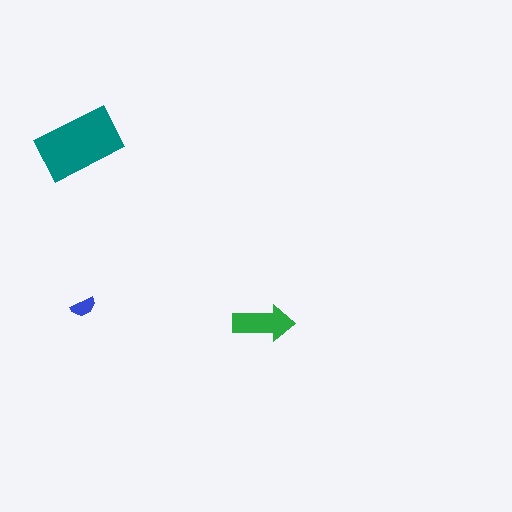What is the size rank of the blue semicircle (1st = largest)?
3rd.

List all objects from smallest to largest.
The blue semicircle, the green arrow, the teal rectangle.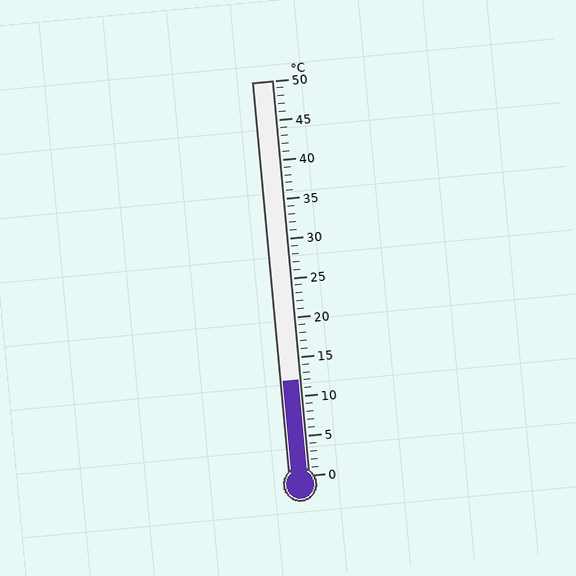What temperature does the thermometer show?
The thermometer shows approximately 12°C.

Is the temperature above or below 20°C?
The temperature is below 20°C.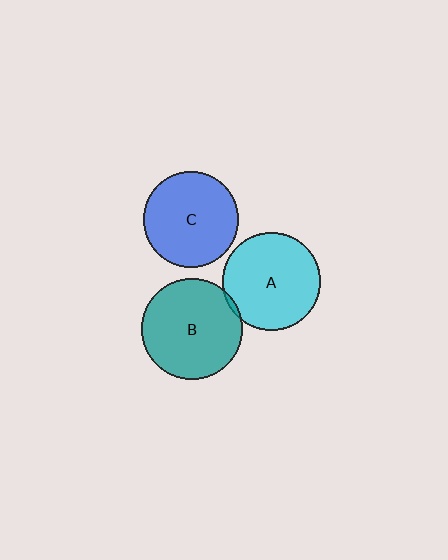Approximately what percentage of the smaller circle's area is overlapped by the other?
Approximately 5%.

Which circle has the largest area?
Circle B (teal).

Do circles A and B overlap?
Yes.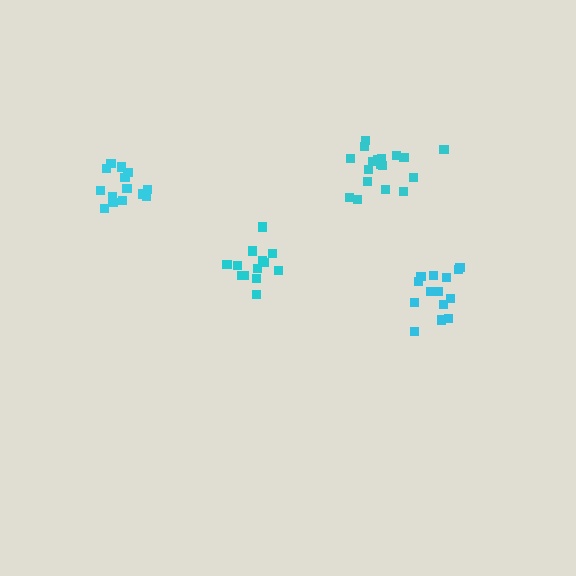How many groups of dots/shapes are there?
There are 4 groups.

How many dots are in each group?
Group 1: 13 dots, Group 2: 18 dots, Group 3: 14 dots, Group 4: 14 dots (59 total).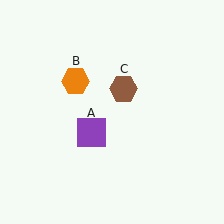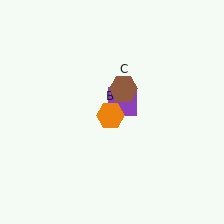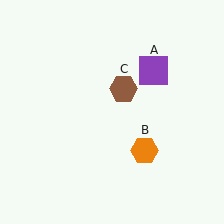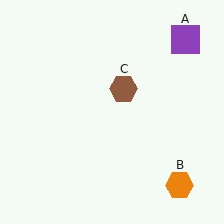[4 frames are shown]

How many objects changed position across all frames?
2 objects changed position: purple square (object A), orange hexagon (object B).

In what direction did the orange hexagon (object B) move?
The orange hexagon (object B) moved down and to the right.